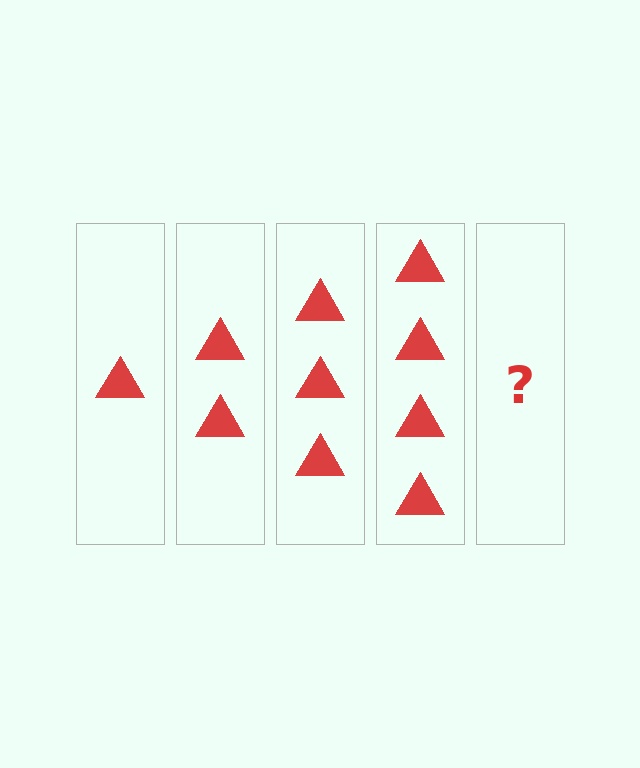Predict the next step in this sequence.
The next step is 5 triangles.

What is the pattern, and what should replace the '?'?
The pattern is that each step adds one more triangle. The '?' should be 5 triangles.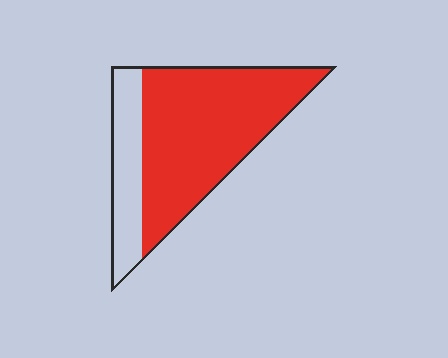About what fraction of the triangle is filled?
About three quarters (3/4).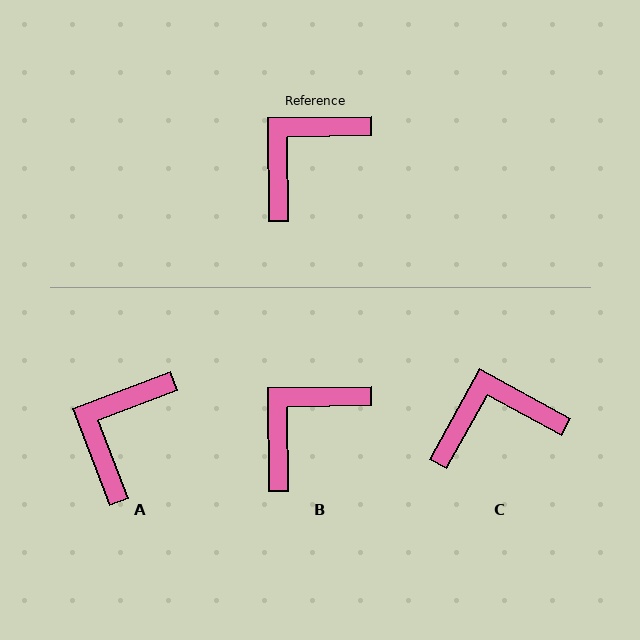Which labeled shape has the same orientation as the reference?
B.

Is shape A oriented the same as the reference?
No, it is off by about 20 degrees.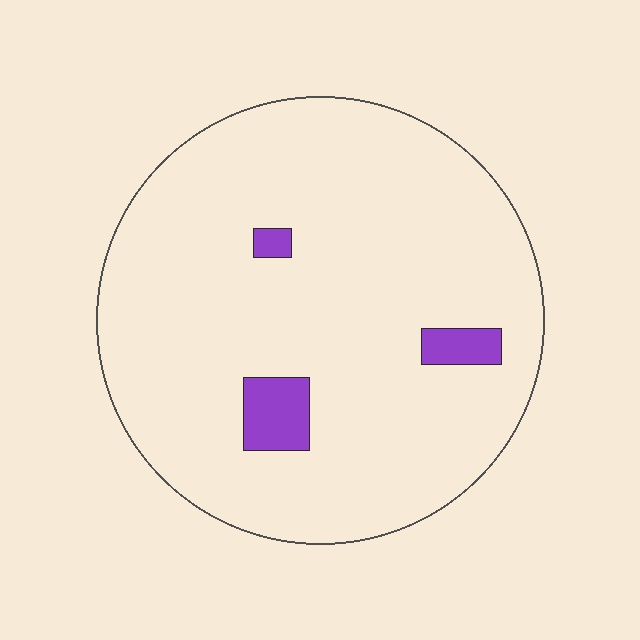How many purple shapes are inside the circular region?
3.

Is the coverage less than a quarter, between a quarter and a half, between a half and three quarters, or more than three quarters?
Less than a quarter.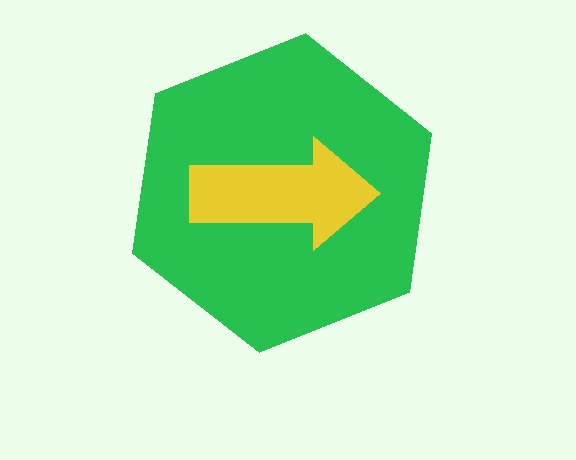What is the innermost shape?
The yellow arrow.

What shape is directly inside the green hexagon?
The yellow arrow.